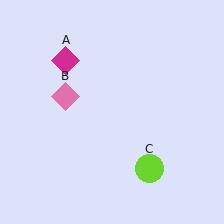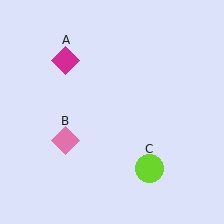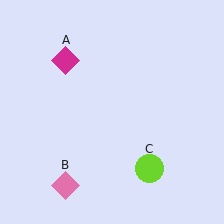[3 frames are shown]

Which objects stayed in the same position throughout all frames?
Magenta diamond (object A) and lime circle (object C) remained stationary.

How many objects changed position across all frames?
1 object changed position: pink diamond (object B).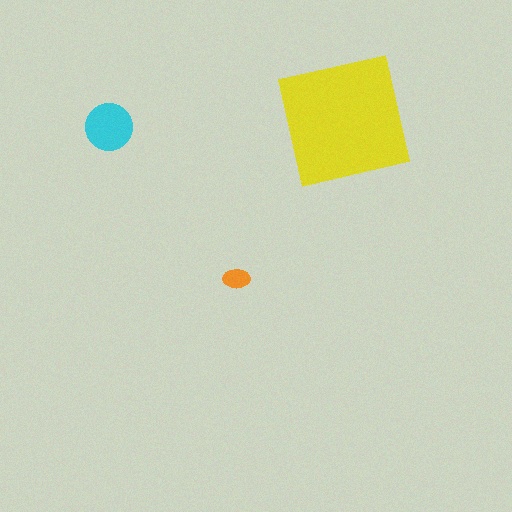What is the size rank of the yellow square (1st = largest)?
1st.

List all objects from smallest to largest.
The orange ellipse, the cyan circle, the yellow square.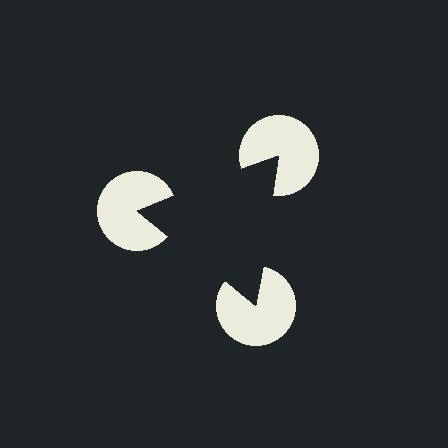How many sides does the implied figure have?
3 sides.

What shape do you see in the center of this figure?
An illusory triangle — its edges are inferred from the aligned wedge cuts in the pac-man discs, not physically drawn.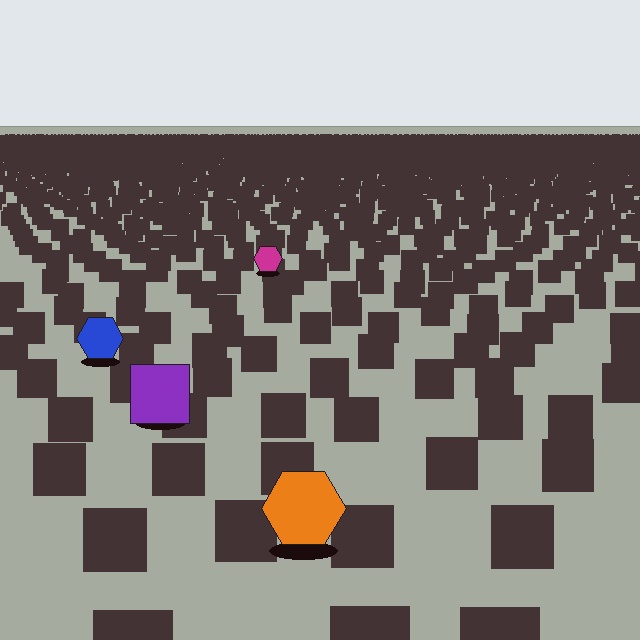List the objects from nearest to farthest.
From nearest to farthest: the orange hexagon, the purple square, the blue hexagon, the magenta hexagon.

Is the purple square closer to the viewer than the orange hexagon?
No. The orange hexagon is closer — you can tell from the texture gradient: the ground texture is coarser near it.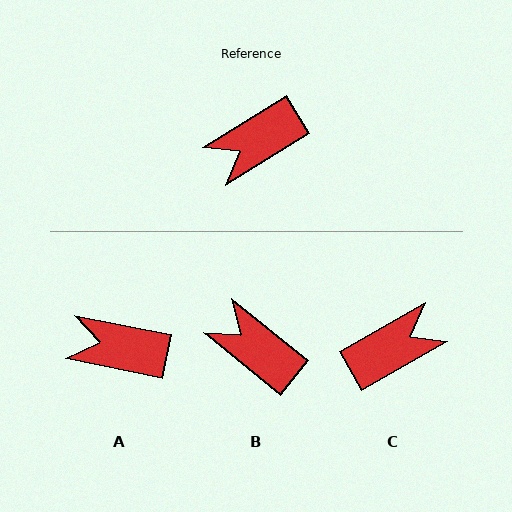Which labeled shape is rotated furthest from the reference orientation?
C, about 178 degrees away.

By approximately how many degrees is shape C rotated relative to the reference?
Approximately 178 degrees counter-clockwise.